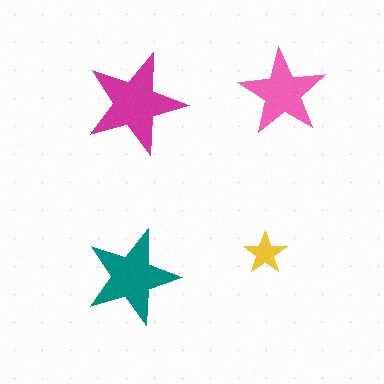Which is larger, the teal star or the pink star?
The teal one.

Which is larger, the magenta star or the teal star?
The magenta one.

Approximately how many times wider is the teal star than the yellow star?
About 2 times wider.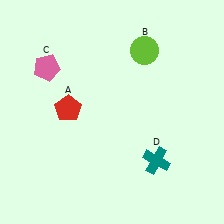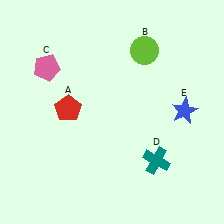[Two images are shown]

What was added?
A blue star (E) was added in Image 2.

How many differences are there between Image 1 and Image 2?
There is 1 difference between the two images.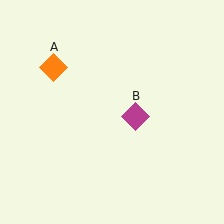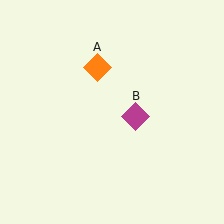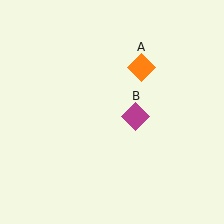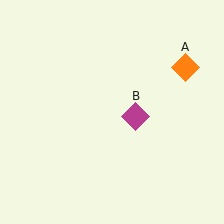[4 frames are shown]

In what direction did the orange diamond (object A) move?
The orange diamond (object A) moved right.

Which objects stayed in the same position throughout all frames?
Magenta diamond (object B) remained stationary.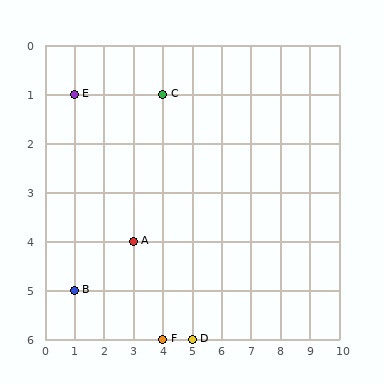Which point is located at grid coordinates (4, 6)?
Point F is at (4, 6).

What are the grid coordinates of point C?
Point C is at grid coordinates (4, 1).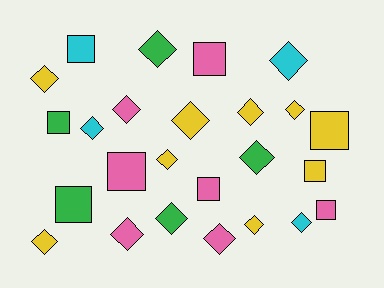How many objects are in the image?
There are 25 objects.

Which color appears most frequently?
Yellow, with 9 objects.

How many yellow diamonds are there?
There are 7 yellow diamonds.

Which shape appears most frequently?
Diamond, with 16 objects.